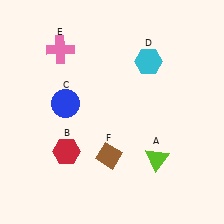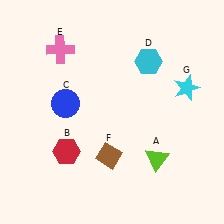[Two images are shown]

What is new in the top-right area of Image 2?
A cyan star (G) was added in the top-right area of Image 2.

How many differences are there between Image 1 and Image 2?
There is 1 difference between the two images.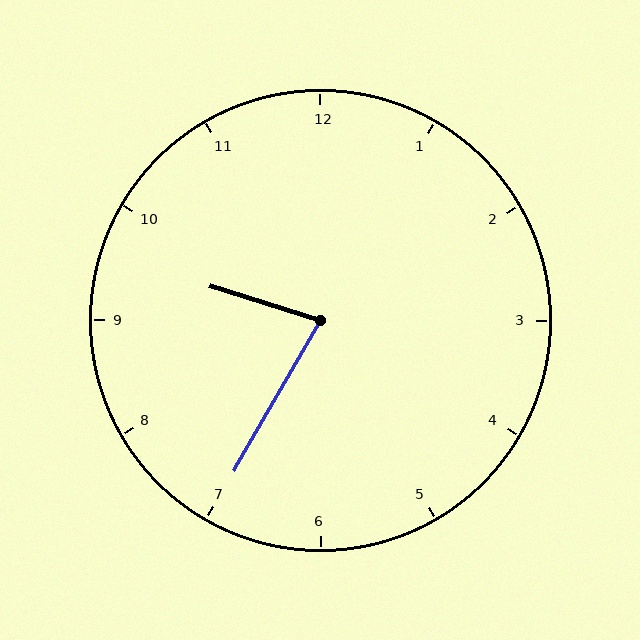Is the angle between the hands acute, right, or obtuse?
It is acute.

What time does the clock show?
9:35.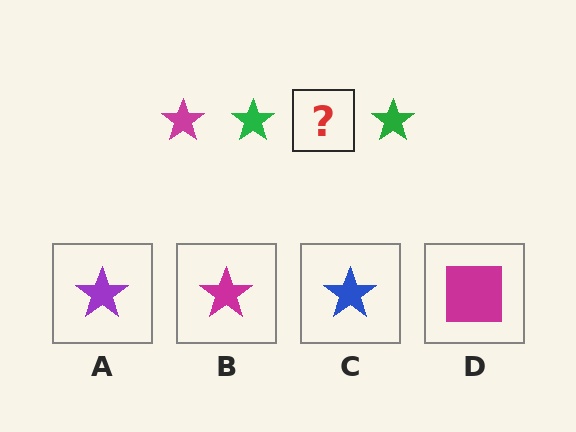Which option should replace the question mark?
Option B.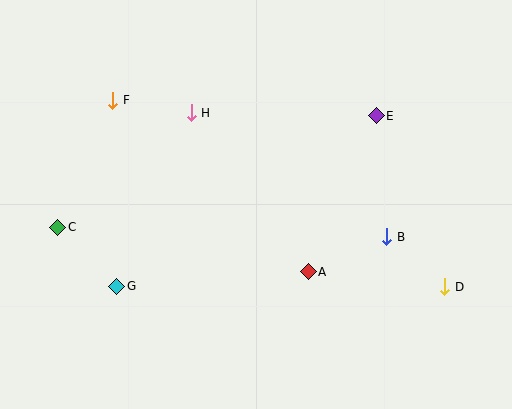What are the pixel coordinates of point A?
Point A is at (308, 272).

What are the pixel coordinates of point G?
Point G is at (117, 286).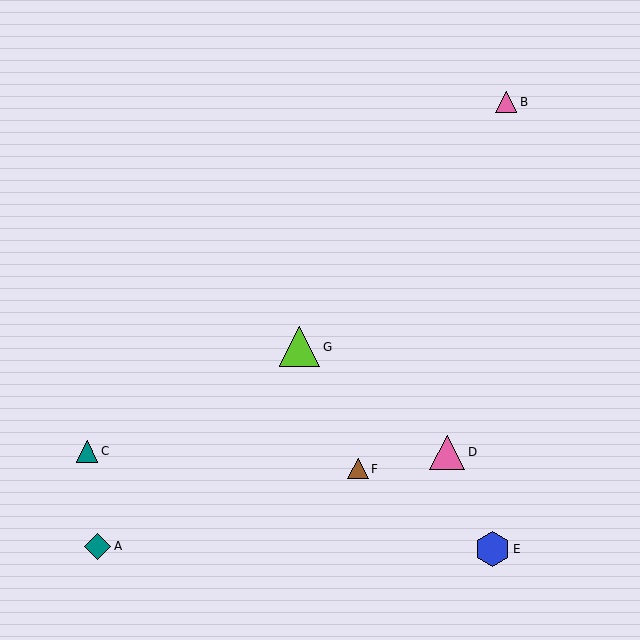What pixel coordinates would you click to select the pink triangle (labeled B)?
Click at (506, 102) to select the pink triangle B.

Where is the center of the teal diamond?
The center of the teal diamond is at (98, 546).